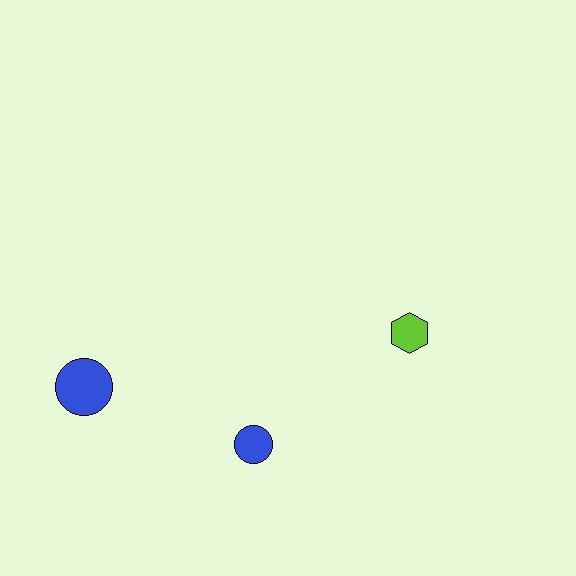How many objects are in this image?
There are 3 objects.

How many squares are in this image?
There are no squares.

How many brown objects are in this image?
There are no brown objects.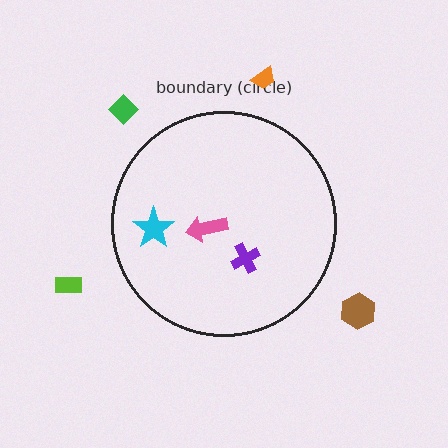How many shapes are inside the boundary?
3 inside, 4 outside.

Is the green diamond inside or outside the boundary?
Outside.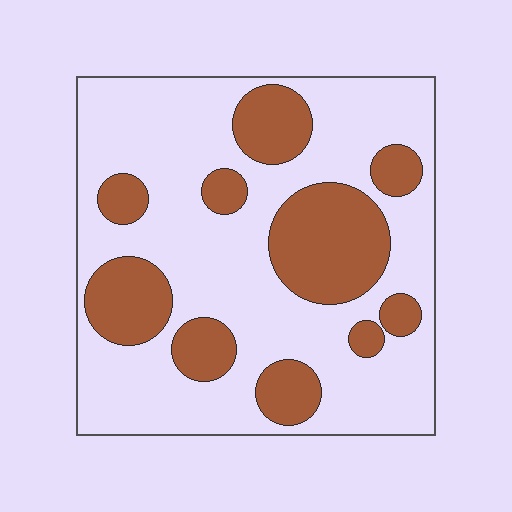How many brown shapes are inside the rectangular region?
10.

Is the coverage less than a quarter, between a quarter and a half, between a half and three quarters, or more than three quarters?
Between a quarter and a half.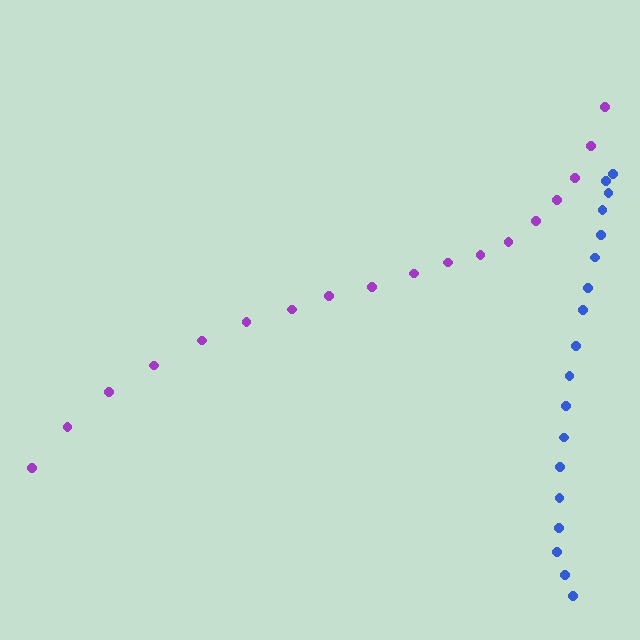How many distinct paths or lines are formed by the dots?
There are 2 distinct paths.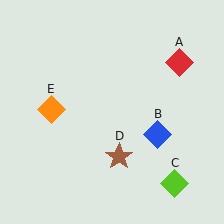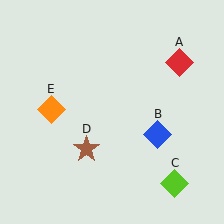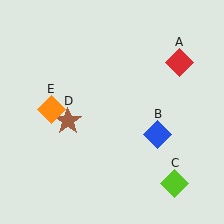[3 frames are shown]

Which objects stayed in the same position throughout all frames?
Red diamond (object A) and blue diamond (object B) and lime diamond (object C) and orange diamond (object E) remained stationary.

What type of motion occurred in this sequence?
The brown star (object D) rotated clockwise around the center of the scene.